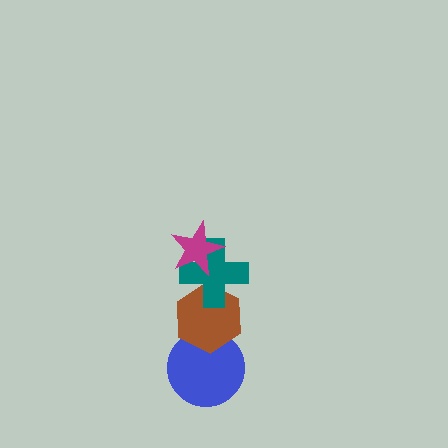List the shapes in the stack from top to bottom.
From top to bottom: the magenta star, the teal cross, the brown hexagon, the blue circle.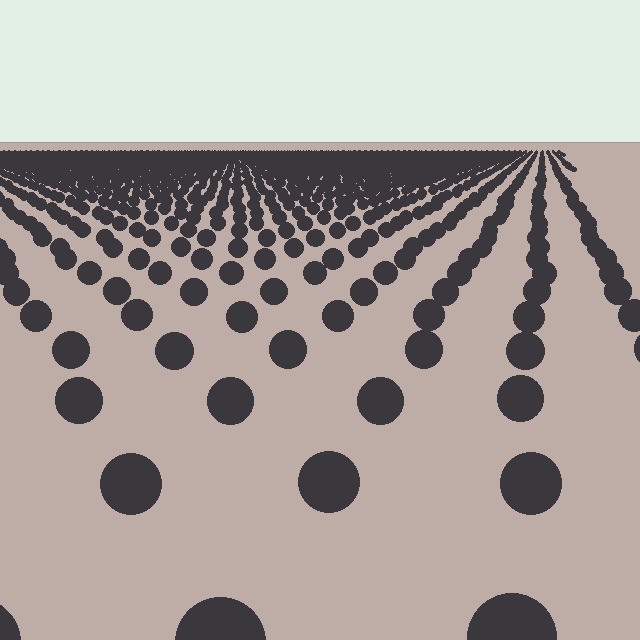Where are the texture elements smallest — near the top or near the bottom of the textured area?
Near the top.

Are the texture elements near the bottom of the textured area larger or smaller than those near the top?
Larger. Near the bottom, elements are closer to the viewer and appear at a bigger on-screen size.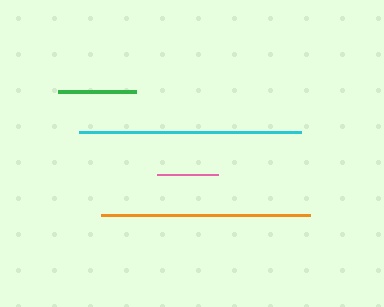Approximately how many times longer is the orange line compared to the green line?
The orange line is approximately 2.7 times the length of the green line.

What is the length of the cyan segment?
The cyan segment is approximately 222 pixels long.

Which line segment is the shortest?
The pink line is the shortest at approximately 61 pixels.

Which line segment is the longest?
The cyan line is the longest at approximately 222 pixels.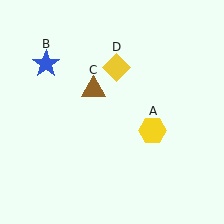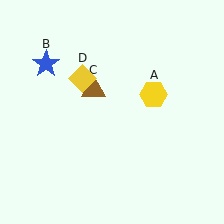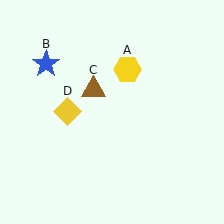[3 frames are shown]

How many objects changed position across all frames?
2 objects changed position: yellow hexagon (object A), yellow diamond (object D).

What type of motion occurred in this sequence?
The yellow hexagon (object A), yellow diamond (object D) rotated counterclockwise around the center of the scene.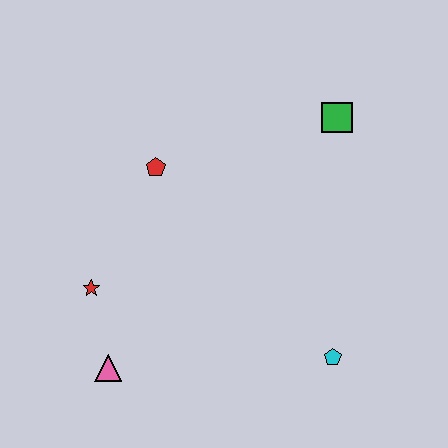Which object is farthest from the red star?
The green square is farthest from the red star.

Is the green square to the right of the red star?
Yes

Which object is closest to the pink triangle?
The red star is closest to the pink triangle.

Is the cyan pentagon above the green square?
No